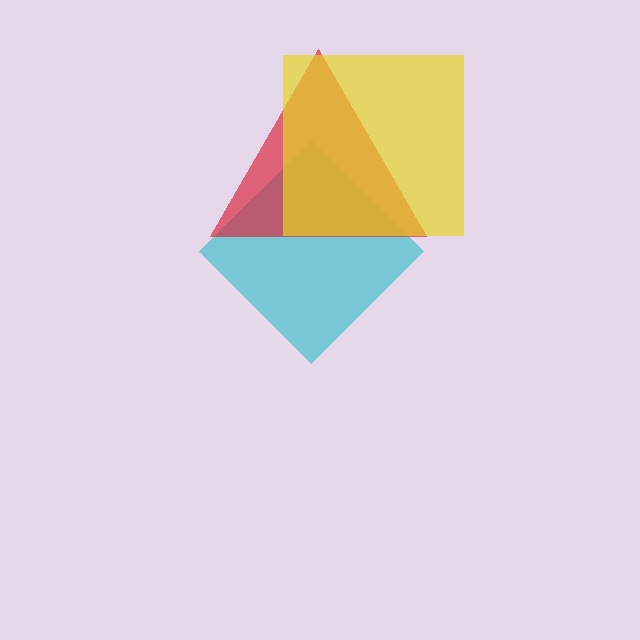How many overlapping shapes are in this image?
There are 3 overlapping shapes in the image.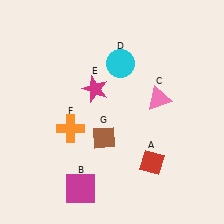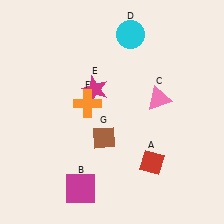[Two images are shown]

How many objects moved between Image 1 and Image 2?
2 objects moved between the two images.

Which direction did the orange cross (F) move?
The orange cross (F) moved up.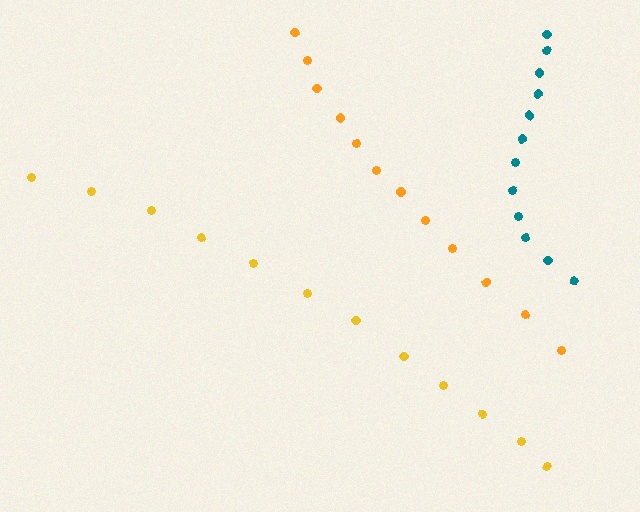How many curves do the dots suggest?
There are 3 distinct paths.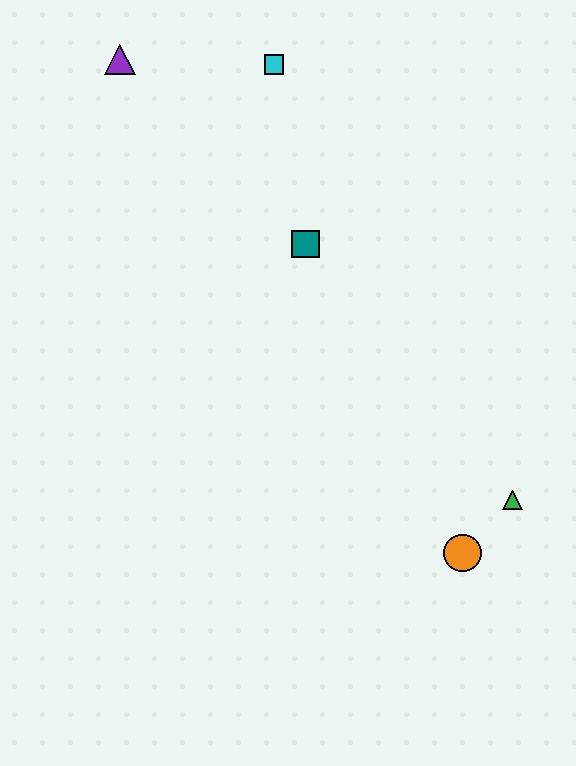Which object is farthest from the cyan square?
The orange circle is farthest from the cyan square.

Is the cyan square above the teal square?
Yes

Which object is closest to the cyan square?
The purple triangle is closest to the cyan square.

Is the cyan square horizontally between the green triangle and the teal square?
No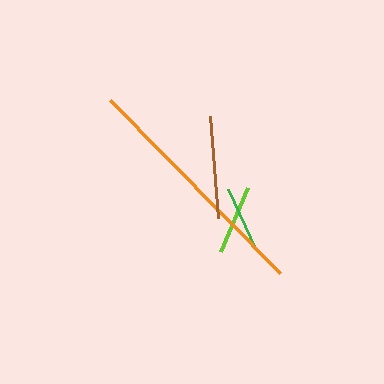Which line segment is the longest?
The orange line is the longest at approximately 243 pixels.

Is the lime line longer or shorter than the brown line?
The brown line is longer than the lime line.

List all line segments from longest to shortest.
From longest to shortest: orange, brown, lime, green.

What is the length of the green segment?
The green segment is approximately 66 pixels long.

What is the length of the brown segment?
The brown segment is approximately 103 pixels long.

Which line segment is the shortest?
The green line is the shortest at approximately 66 pixels.